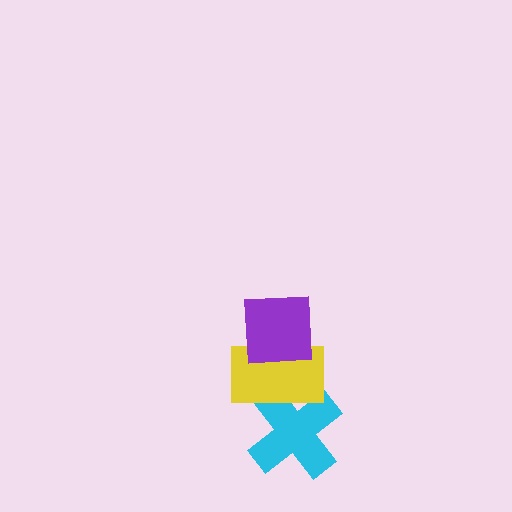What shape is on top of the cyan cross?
The yellow rectangle is on top of the cyan cross.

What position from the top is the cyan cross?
The cyan cross is 3rd from the top.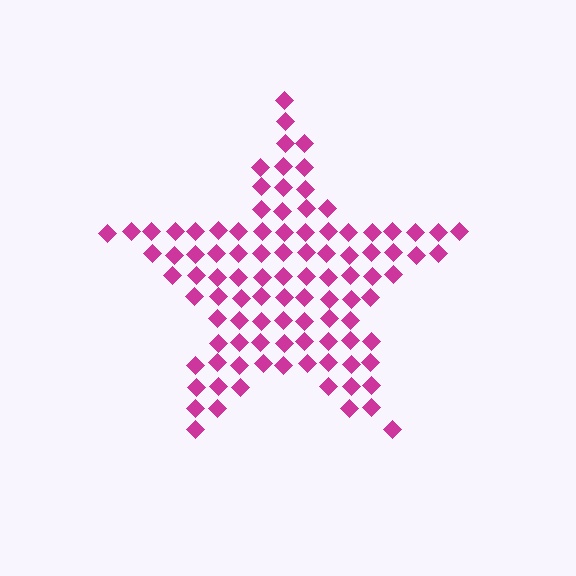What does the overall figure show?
The overall figure shows a star.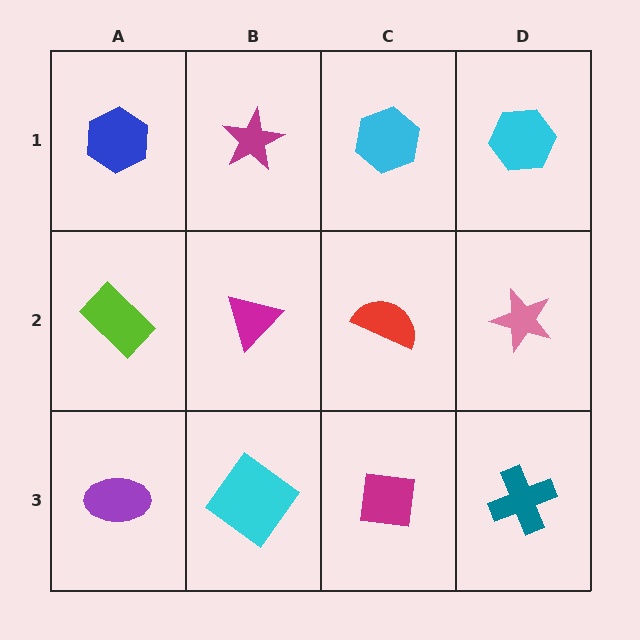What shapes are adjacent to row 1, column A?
A lime rectangle (row 2, column A), a magenta star (row 1, column B).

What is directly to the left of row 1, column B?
A blue hexagon.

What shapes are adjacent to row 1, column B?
A magenta triangle (row 2, column B), a blue hexagon (row 1, column A), a cyan hexagon (row 1, column C).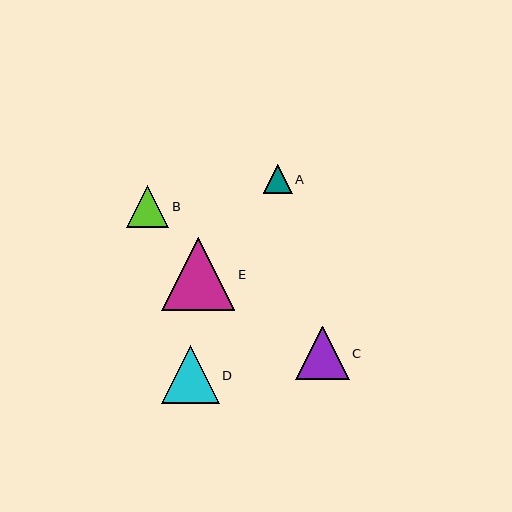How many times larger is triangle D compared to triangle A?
Triangle D is approximately 2.0 times the size of triangle A.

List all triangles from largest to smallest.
From largest to smallest: E, D, C, B, A.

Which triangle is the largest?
Triangle E is the largest with a size of approximately 73 pixels.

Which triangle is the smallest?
Triangle A is the smallest with a size of approximately 29 pixels.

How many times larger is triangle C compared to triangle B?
Triangle C is approximately 1.3 times the size of triangle B.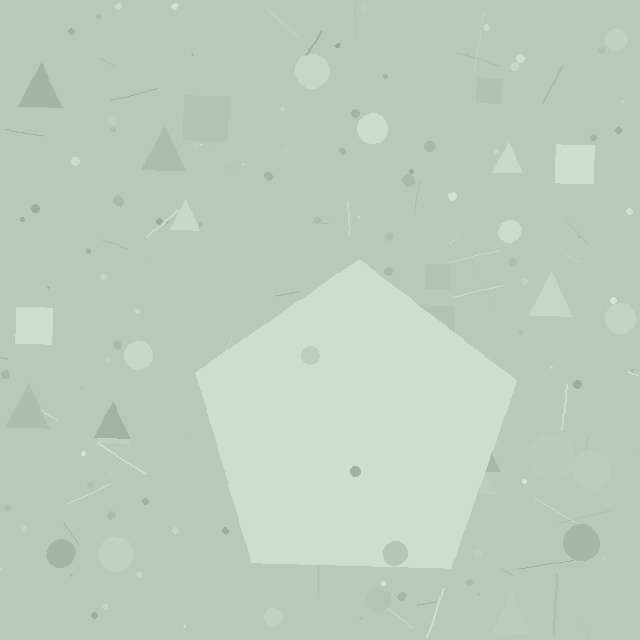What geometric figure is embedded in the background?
A pentagon is embedded in the background.